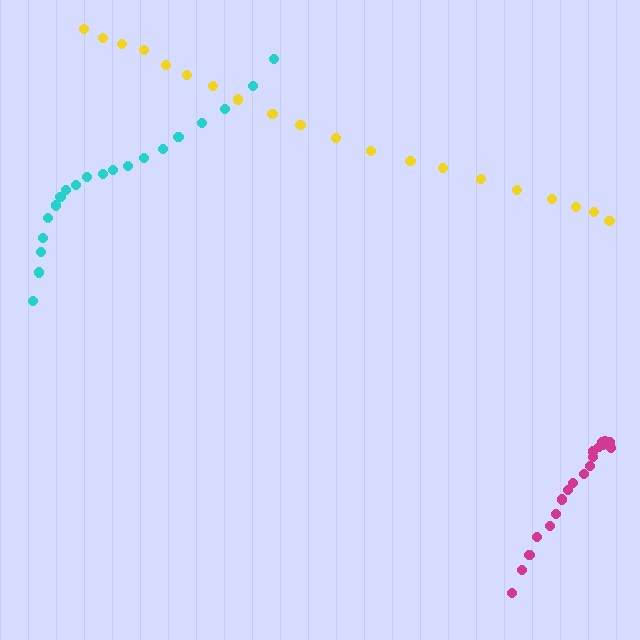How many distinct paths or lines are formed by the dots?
There are 3 distinct paths.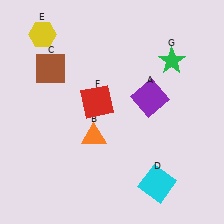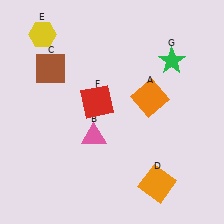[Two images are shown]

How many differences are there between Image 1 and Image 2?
There are 3 differences between the two images.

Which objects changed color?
A changed from purple to orange. B changed from orange to pink. D changed from cyan to orange.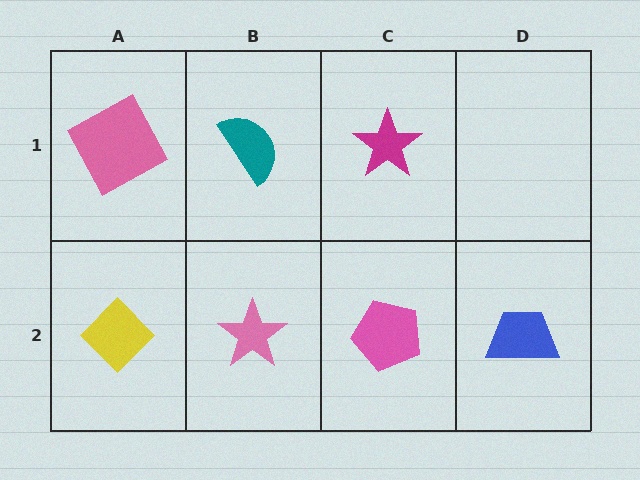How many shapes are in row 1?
3 shapes.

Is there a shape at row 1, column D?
No, that cell is empty.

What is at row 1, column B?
A teal semicircle.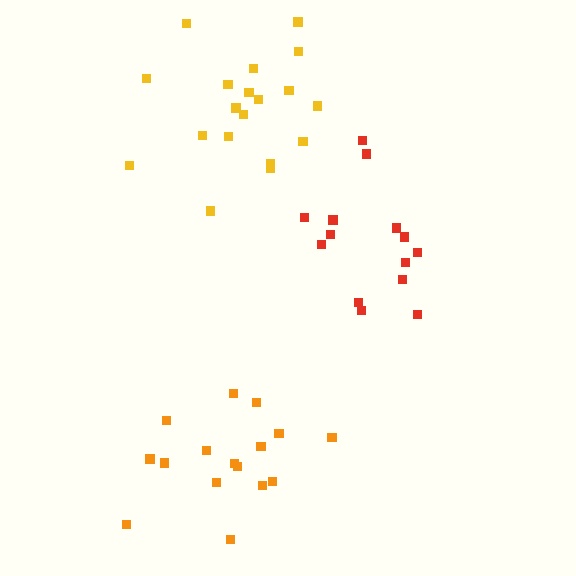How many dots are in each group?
Group 1: 14 dots, Group 2: 16 dots, Group 3: 19 dots (49 total).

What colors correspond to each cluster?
The clusters are colored: red, orange, yellow.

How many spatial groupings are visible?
There are 3 spatial groupings.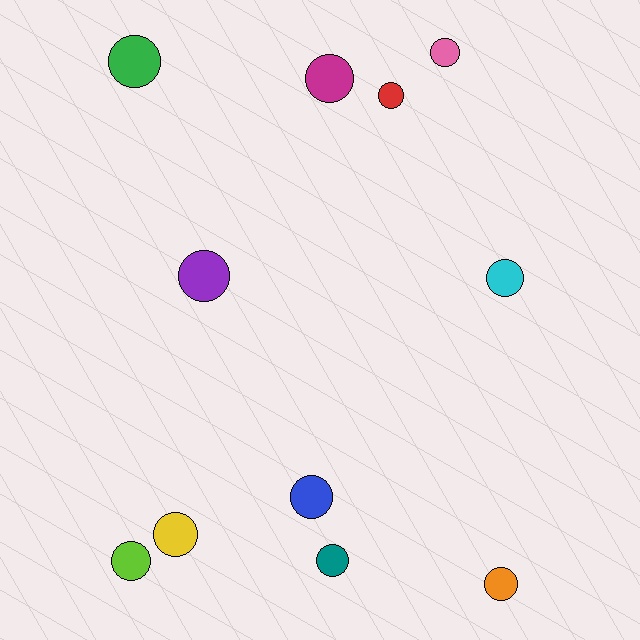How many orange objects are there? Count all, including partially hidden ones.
There is 1 orange object.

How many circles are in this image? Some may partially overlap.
There are 11 circles.